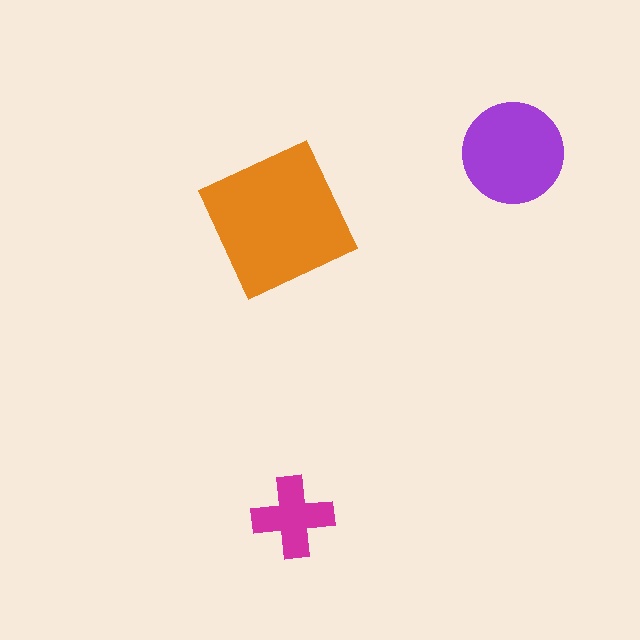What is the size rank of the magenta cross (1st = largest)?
3rd.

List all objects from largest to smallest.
The orange square, the purple circle, the magenta cross.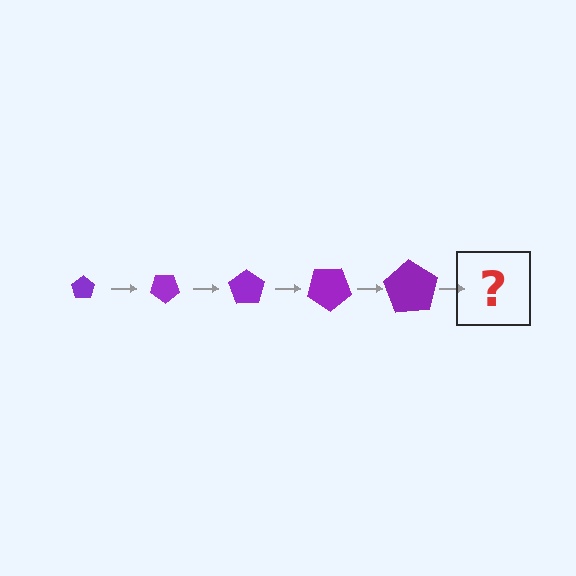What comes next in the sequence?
The next element should be a pentagon, larger than the previous one and rotated 175 degrees from the start.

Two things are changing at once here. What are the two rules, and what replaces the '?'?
The two rules are that the pentagon grows larger each step and it rotates 35 degrees each step. The '?' should be a pentagon, larger than the previous one and rotated 175 degrees from the start.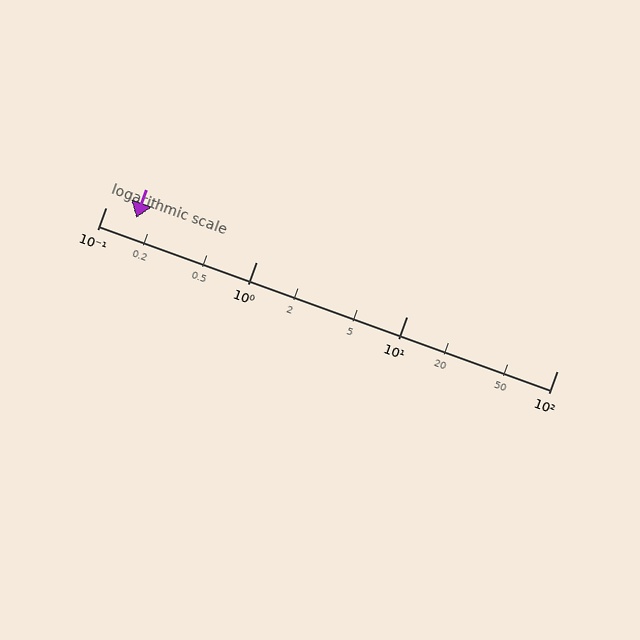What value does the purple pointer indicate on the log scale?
The pointer indicates approximately 0.16.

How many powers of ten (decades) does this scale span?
The scale spans 3 decades, from 0.1 to 100.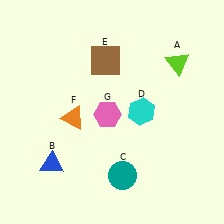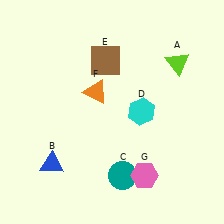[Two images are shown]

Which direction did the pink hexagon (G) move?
The pink hexagon (G) moved down.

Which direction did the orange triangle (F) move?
The orange triangle (F) moved up.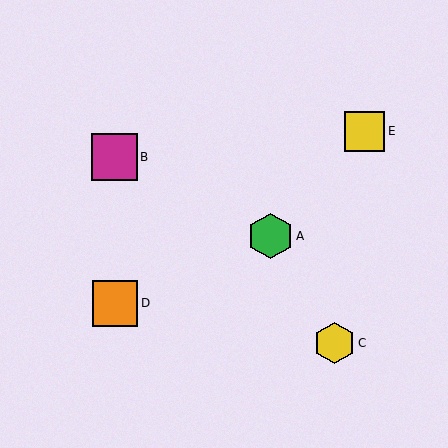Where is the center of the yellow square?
The center of the yellow square is at (365, 131).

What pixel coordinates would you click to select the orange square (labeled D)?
Click at (115, 303) to select the orange square D.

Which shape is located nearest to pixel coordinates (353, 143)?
The yellow square (labeled E) at (365, 131) is nearest to that location.